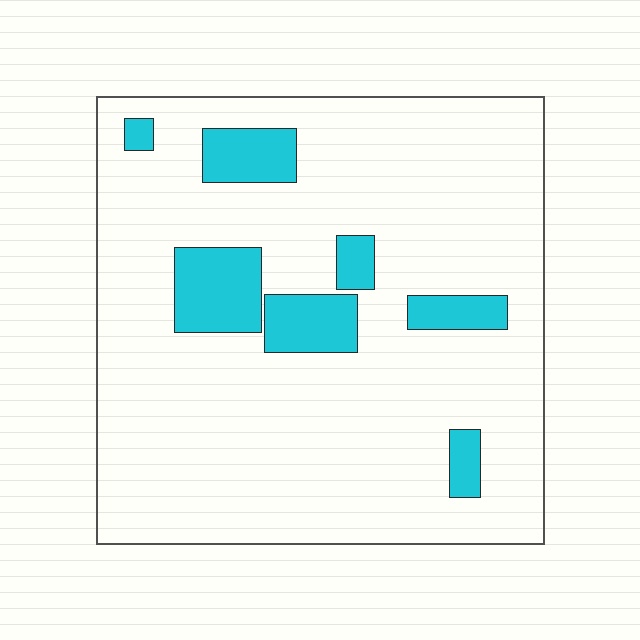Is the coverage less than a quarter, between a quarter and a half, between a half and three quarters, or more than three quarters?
Less than a quarter.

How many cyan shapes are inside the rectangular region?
7.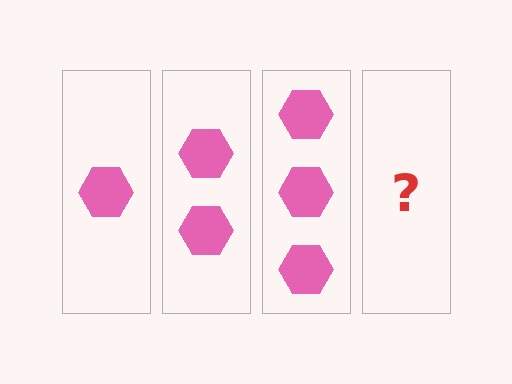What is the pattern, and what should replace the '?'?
The pattern is that each step adds one more hexagon. The '?' should be 4 hexagons.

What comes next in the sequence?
The next element should be 4 hexagons.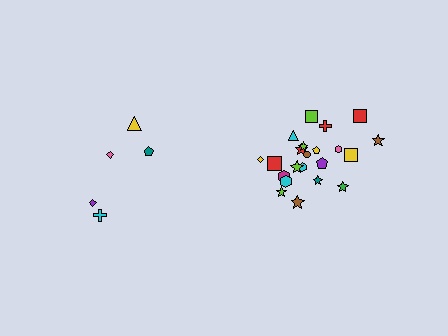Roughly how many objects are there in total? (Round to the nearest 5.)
Roughly 25 objects in total.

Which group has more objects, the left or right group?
The right group.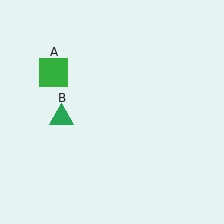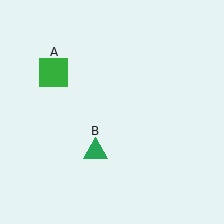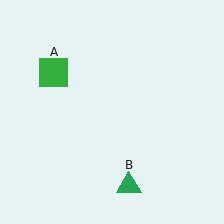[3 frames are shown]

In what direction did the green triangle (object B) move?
The green triangle (object B) moved down and to the right.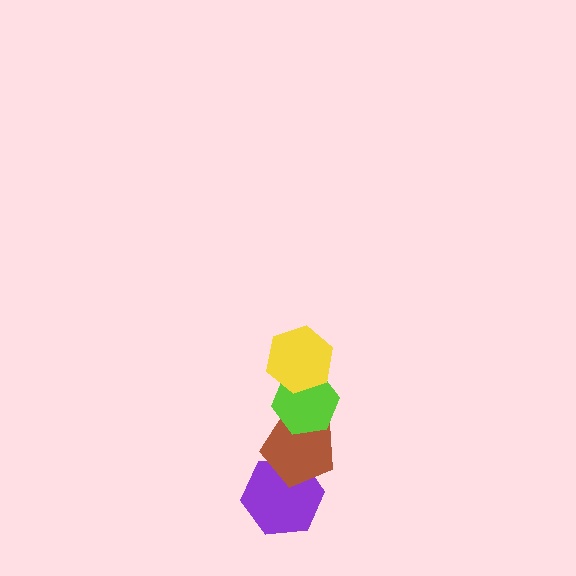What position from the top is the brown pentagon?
The brown pentagon is 3rd from the top.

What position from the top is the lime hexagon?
The lime hexagon is 2nd from the top.